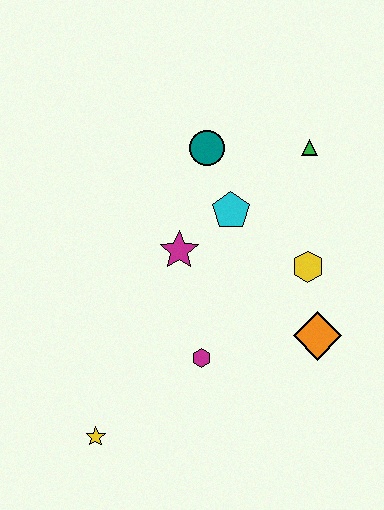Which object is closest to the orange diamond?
The yellow hexagon is closest to the orange diamond.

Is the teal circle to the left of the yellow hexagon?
Yes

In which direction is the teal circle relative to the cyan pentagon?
The teal circle is above the cyan pentagon.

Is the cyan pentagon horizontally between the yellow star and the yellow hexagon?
Yes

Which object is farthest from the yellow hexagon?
The yellow star is farthest from the yellow hexagon.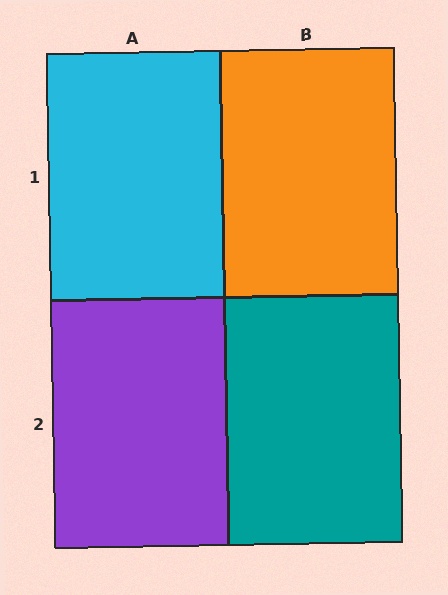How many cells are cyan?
1 cell is cyan.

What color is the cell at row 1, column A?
Cyan.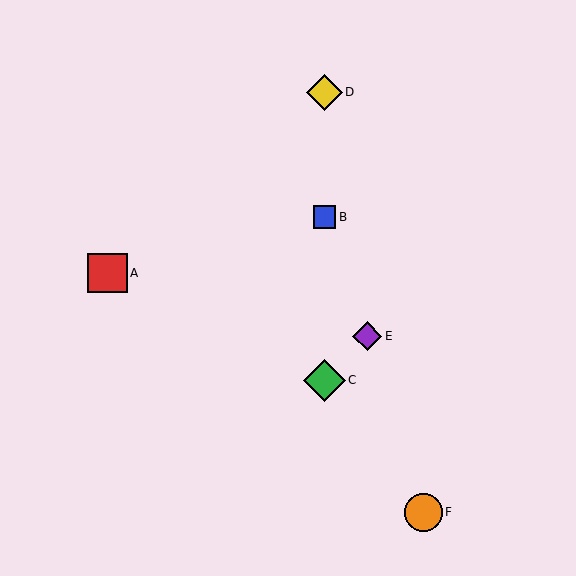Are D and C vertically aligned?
Yes, both are at x≈324.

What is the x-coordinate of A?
Object A is at x≈108.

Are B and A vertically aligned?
No, B is at x≈324 and A is at x≈108.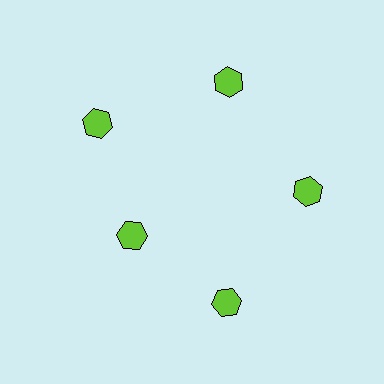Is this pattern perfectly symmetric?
No. The 5 lime hexagons are arranged in a ring, but one element near the 8 o'clock position is pulled inward toward the center, breaking the 5-fold rotational symmetry.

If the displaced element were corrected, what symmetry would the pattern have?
It would have 5-fold rotational symmetry — the pattern would map onto itself every 72 degrees.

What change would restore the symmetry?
The symmetry would be restored by moving it outward, back onto the ring so that all 5 hexagons sit at equal angles and equal distance from the center.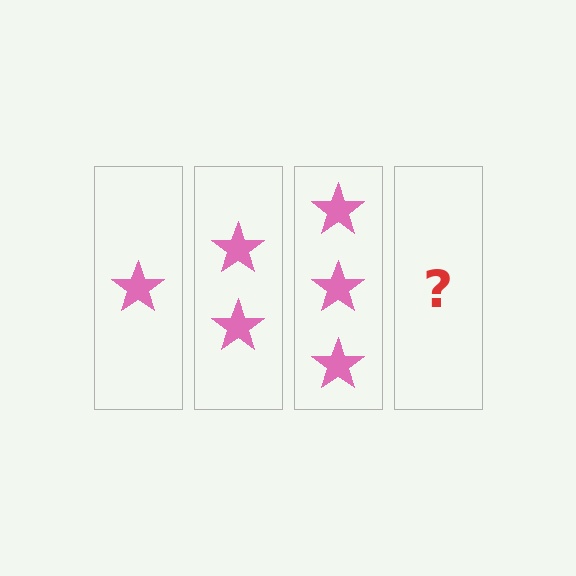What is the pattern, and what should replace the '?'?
The pattern is that each step adds one more star. The '?' should be 4 stars.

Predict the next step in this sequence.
The next step is 4 stars.